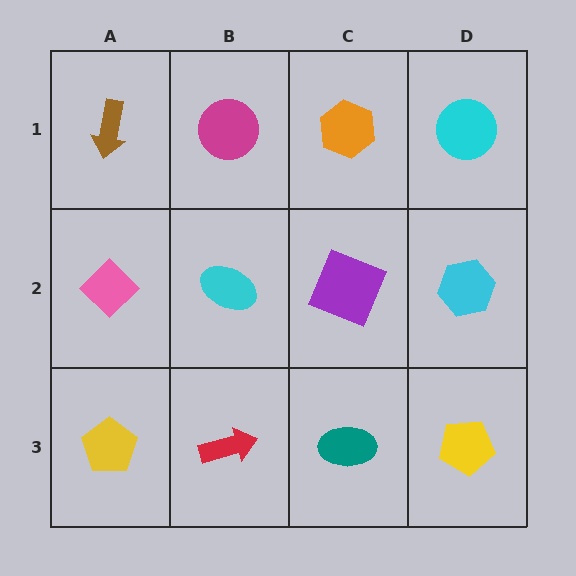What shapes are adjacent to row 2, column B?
A magenta circle (row 1, column B), a red arrow (row 3, column B), a pink diamond (row 2, column A), a purple square (row 2, column C).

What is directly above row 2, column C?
An orange hexagon.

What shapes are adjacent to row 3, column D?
A cyan hexagon (row 2, column D), a teal ellipse (row 3, column C).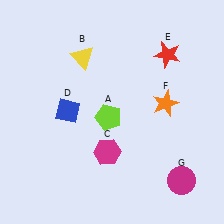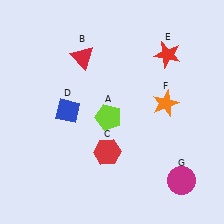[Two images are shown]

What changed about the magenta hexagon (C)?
In Image 1, C is magenta. In Image 2, it changed to red.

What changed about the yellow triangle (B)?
In Image 1, B is yellow. In Image 2, it changed to red.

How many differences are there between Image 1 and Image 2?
There are 2 differences between the two images.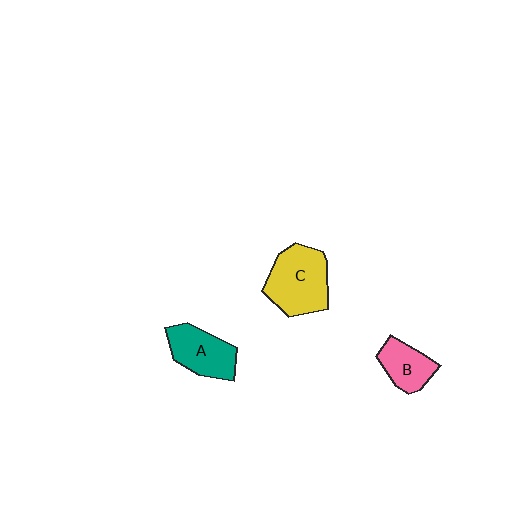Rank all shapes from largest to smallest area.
From largest to smallest: C (yellow), A (teal), B (pink).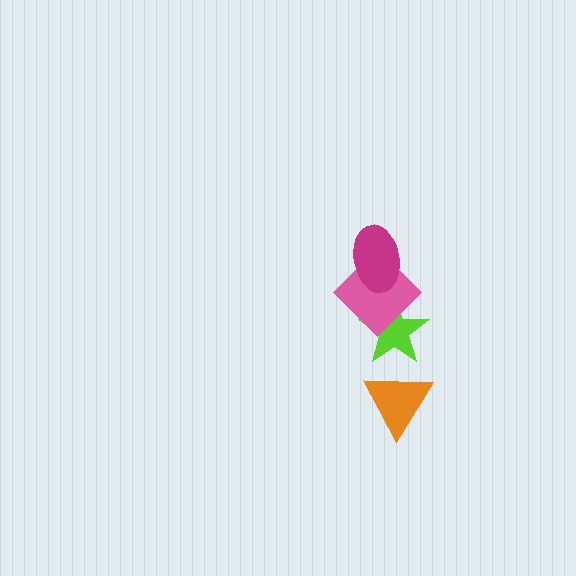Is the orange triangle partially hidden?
No, no other shape covers it.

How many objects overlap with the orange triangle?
0 objects overlap with the orange triangle.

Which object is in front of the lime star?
The pink diamond is in front of the lime star.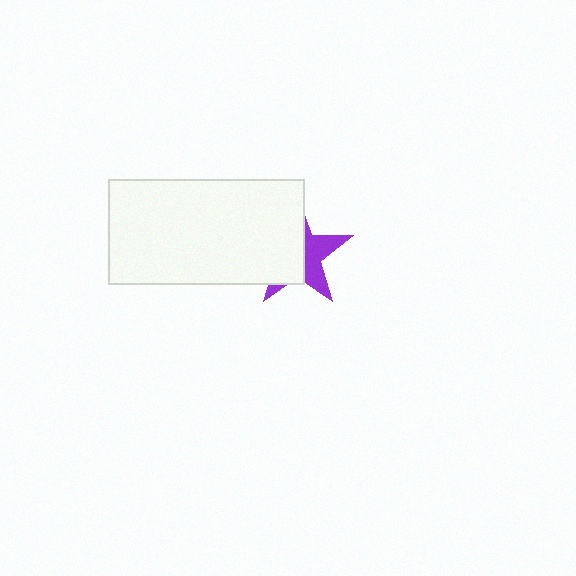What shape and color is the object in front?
The object in front is a white rectangle.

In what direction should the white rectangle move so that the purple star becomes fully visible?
The white rectangle should move left. That is the shortest direction to clear the overlap and leave the purple star fully visible.